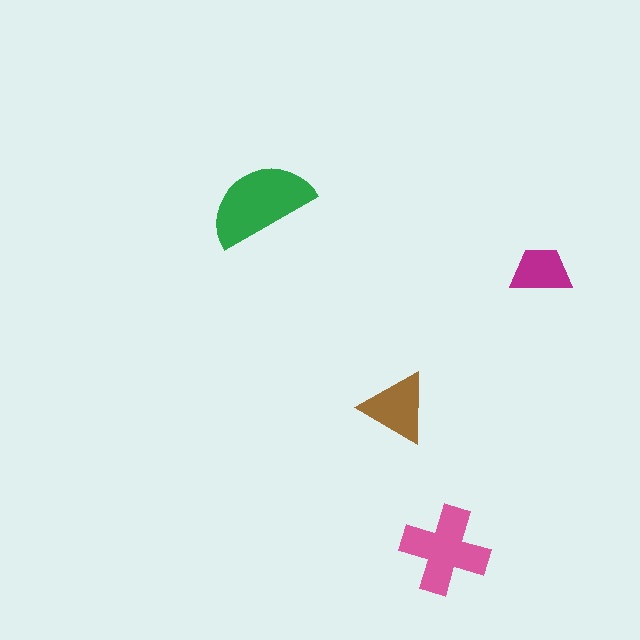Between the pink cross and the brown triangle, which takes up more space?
The pink cross.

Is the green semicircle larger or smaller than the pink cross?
Larger.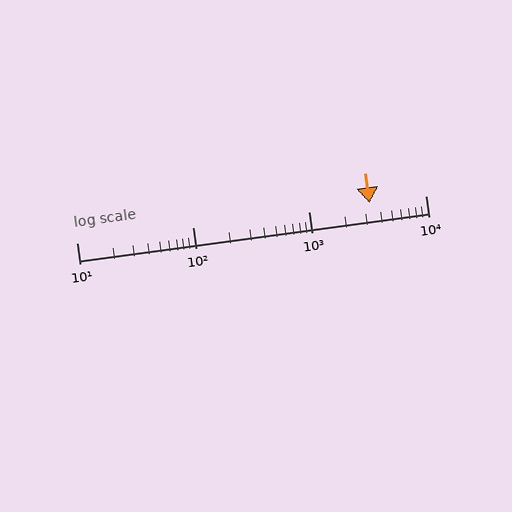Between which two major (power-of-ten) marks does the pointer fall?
The pointer is between 1000 and 10000.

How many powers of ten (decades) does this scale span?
The scale spans 3 decades, from 10 to 10000.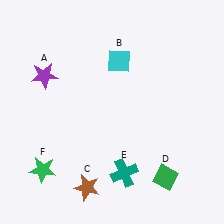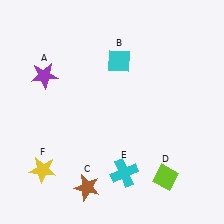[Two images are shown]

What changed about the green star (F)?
In Image 1, F is green. In Image 2, it changed to yellow.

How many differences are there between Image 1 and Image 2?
There are 3 differences between the two images.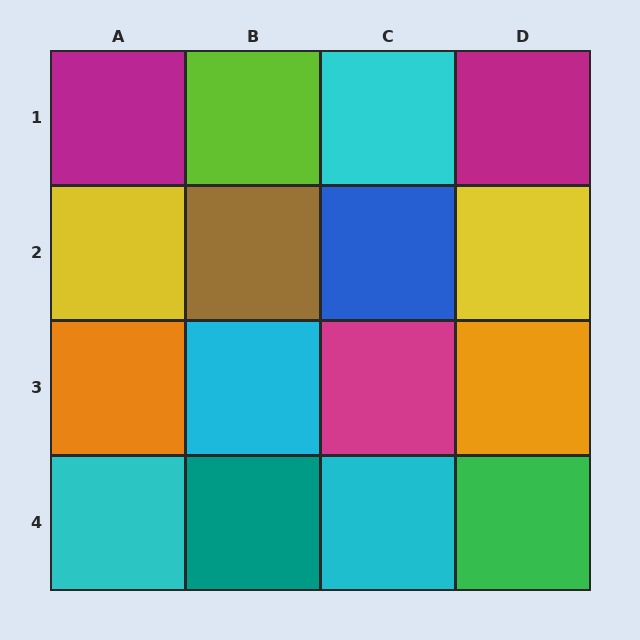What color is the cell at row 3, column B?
Cyan.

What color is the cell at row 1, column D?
Magenta.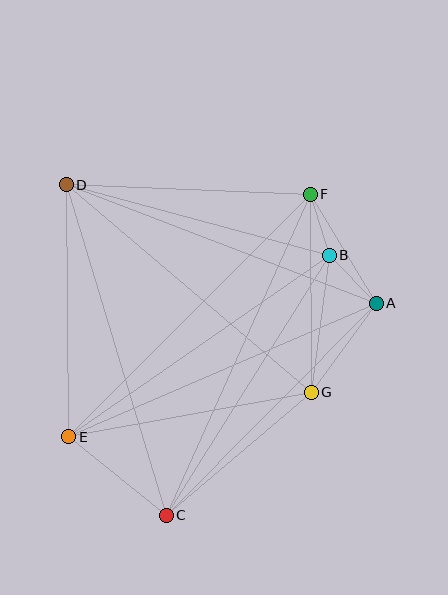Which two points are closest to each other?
Points B and F are closest to each other.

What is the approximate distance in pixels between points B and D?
The distance between B and D is approximately 273 pixels.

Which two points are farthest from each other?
Points C and F are farthest from each other.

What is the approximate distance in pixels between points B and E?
The distance between B and E is approximately 318 pixels.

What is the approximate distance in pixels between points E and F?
The distance between E and F is approximately 342 pixels.